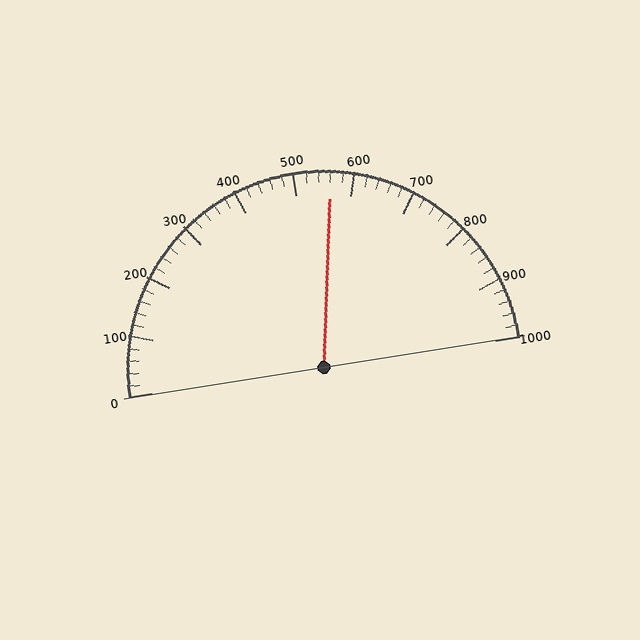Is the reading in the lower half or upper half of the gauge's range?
The reading is in the upper half of the range (0 to 1000).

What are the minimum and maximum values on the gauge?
The gauge ranges from 0 to 1000.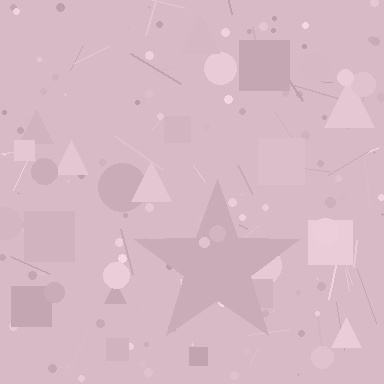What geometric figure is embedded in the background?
A star is embedded in the background.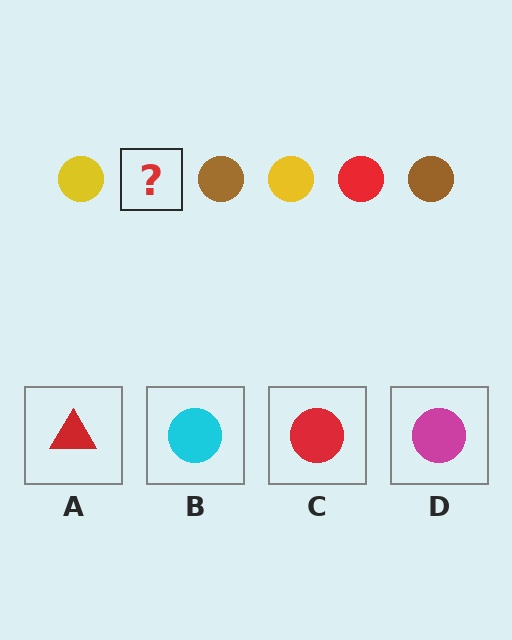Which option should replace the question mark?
Option C.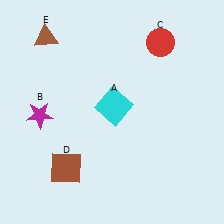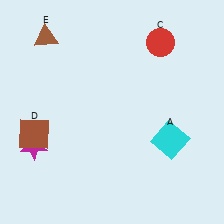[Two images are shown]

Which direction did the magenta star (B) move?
The magenta star (B) moved down.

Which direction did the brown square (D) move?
The brown square (D) moved up.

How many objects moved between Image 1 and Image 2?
3 objects moved between the two images.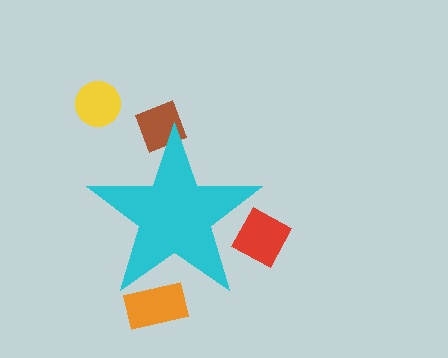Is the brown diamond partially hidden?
Yes, the brown diamond is partially hidden behind the cyan star.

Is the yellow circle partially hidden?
No, the yellow circle is fully visible.